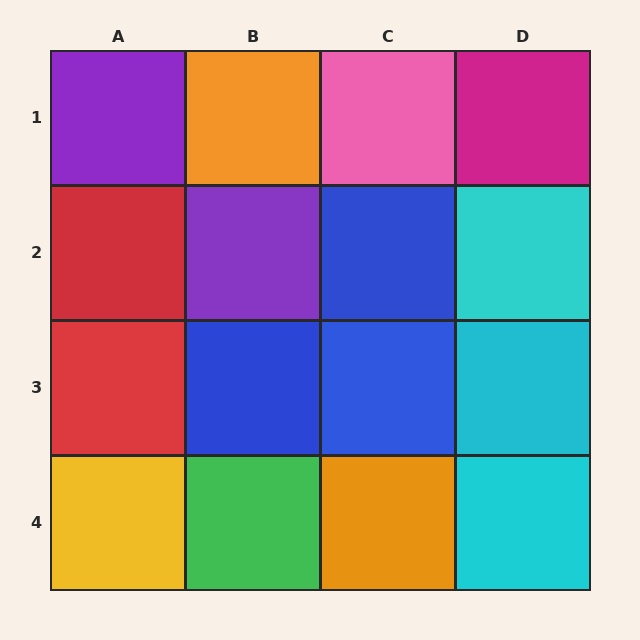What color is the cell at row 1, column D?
Magenta.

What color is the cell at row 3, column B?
Blue.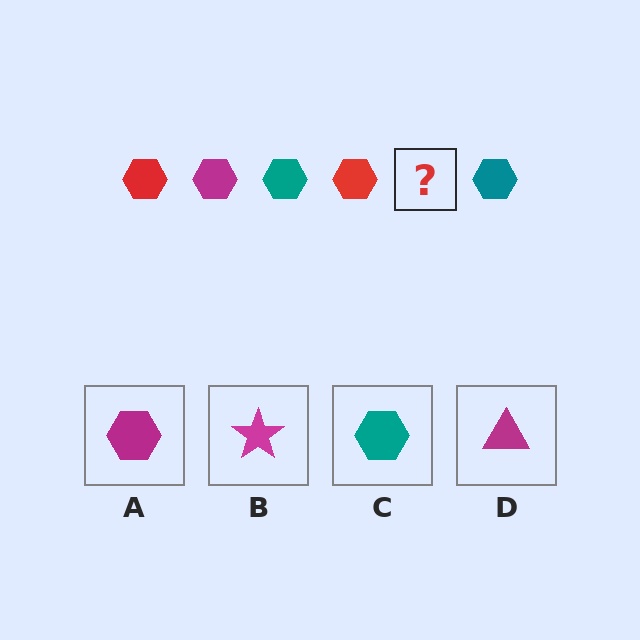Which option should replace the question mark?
Option A.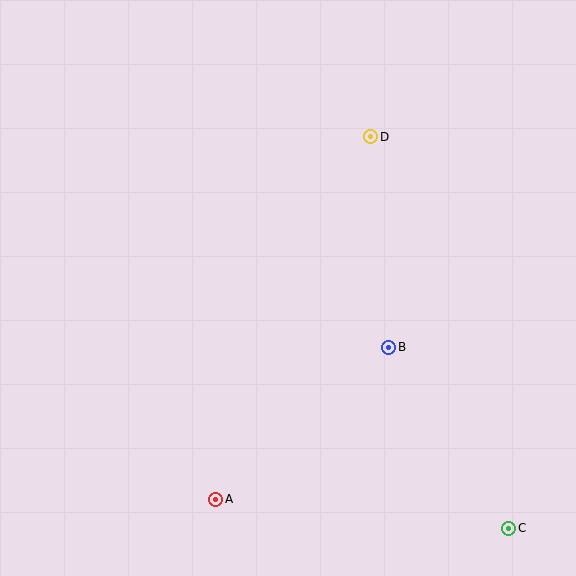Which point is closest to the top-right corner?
Point D is closest to the top-right corner.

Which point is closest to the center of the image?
Point B at (389, 347) is closest to the center.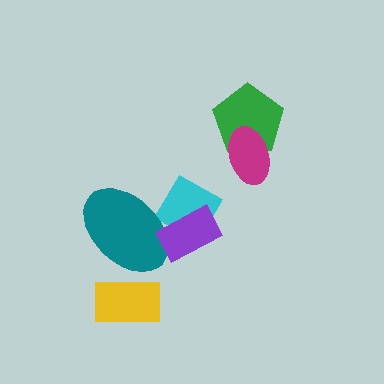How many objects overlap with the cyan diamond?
2 objects overlap with the cyan diamond.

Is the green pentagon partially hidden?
Yes, it is partially covered by another shape.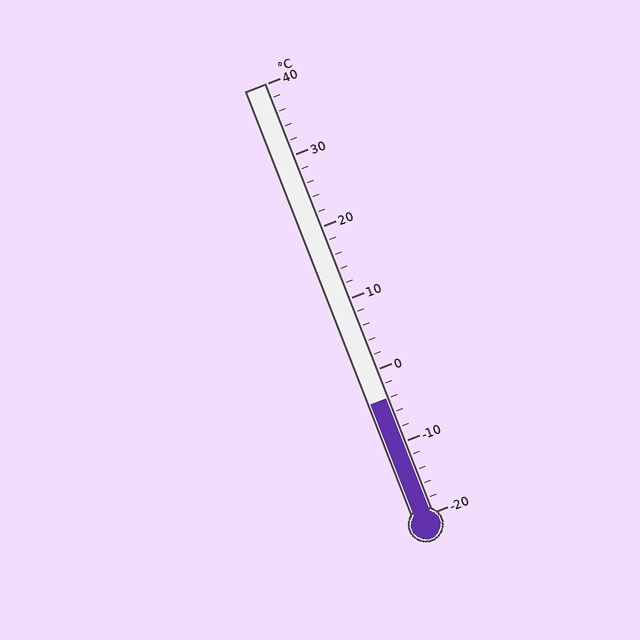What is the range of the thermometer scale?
The thermometer scale ranges from -20°C to 40°C.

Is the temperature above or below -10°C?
The temperature is above -10°C.